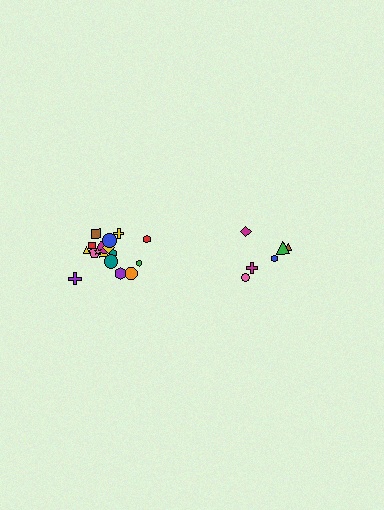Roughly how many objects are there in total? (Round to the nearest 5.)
Roughly 25 objects in total.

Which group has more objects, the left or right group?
The left group.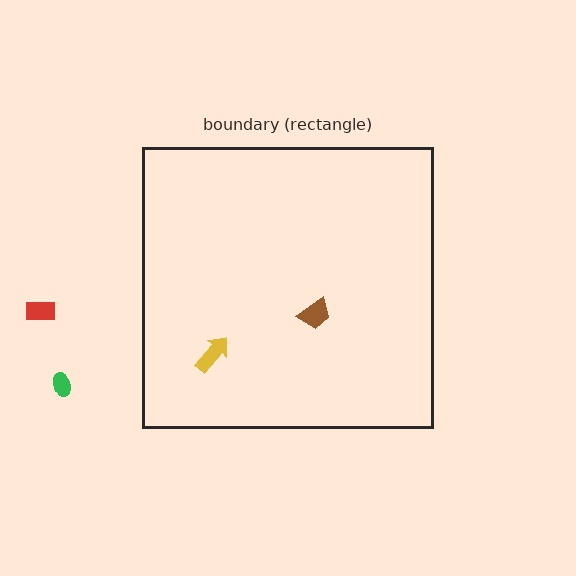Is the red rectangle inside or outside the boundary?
Outside.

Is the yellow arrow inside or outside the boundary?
Inside.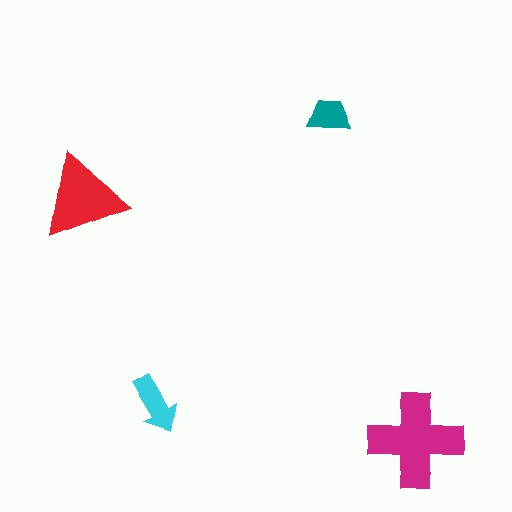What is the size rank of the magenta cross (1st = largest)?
1st.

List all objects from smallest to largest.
The teal trapezoid, the cyan arrow, the red triangle, the magenta cross.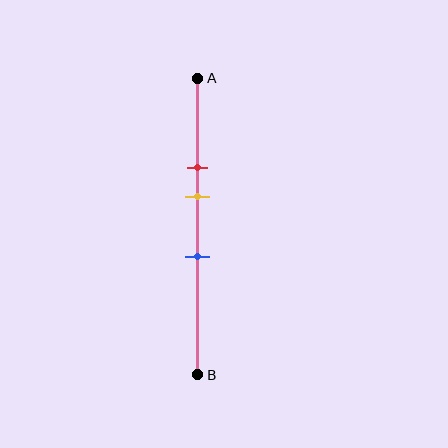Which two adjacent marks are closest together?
The red and yellow marks are the closest adjacent pair.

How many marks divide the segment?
There are 3 marks dividing the segment.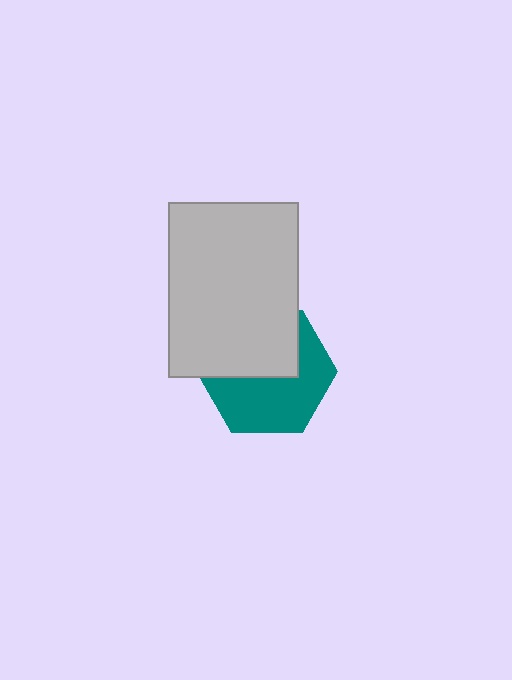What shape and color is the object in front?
The object in front is a light gray rectangle.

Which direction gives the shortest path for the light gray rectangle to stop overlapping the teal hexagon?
Moving up gives the shortest separation.